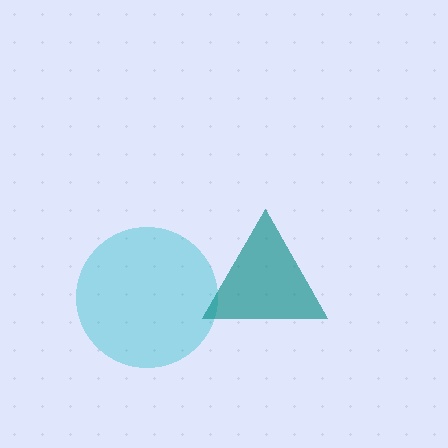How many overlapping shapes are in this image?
There are 2 overlapping shapes in the image.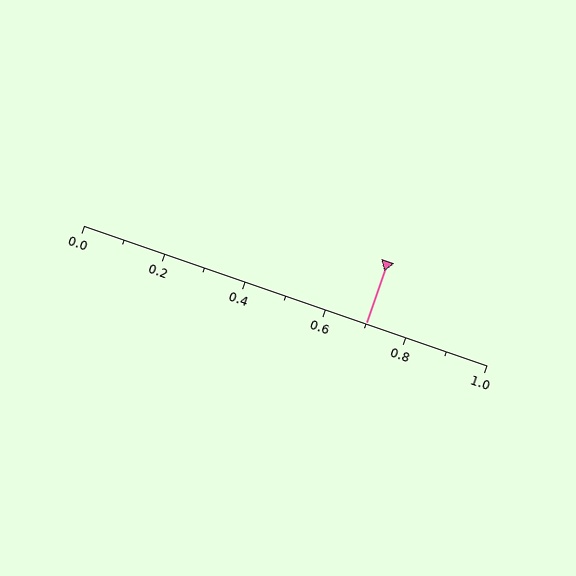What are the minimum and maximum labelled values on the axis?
The axis runs from 0.0 to 1.0.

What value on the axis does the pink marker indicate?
The marker indicates approximately 0.7.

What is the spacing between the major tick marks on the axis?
The major ticks are spaced 0.2 apart.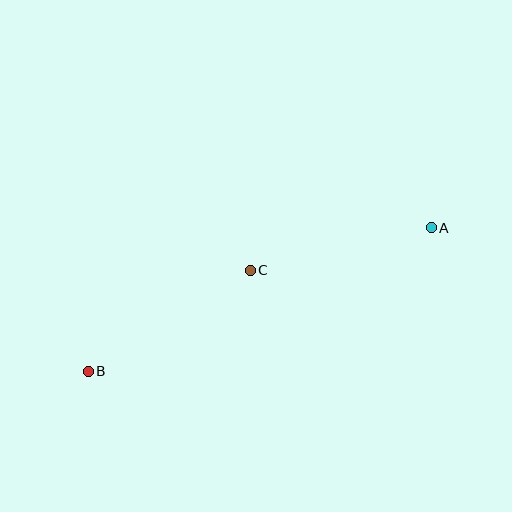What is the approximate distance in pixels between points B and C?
The distance between B and C is approximately 191 pixels.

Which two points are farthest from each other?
Points A and B are farthest from each other.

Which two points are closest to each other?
Points A and C are closest to each other.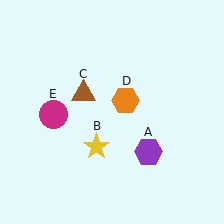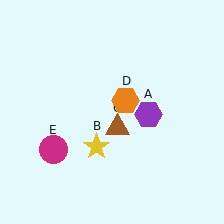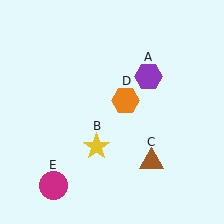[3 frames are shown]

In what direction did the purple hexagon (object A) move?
The purple hexagon (object A) moved up.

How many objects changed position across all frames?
3 objects changed position: purple hexagon (object A), brown triangle (object C), magenta circle (object E).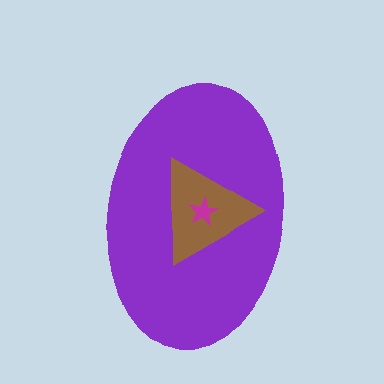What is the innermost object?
The magenta star.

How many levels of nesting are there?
3.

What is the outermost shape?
The purple ellipse.